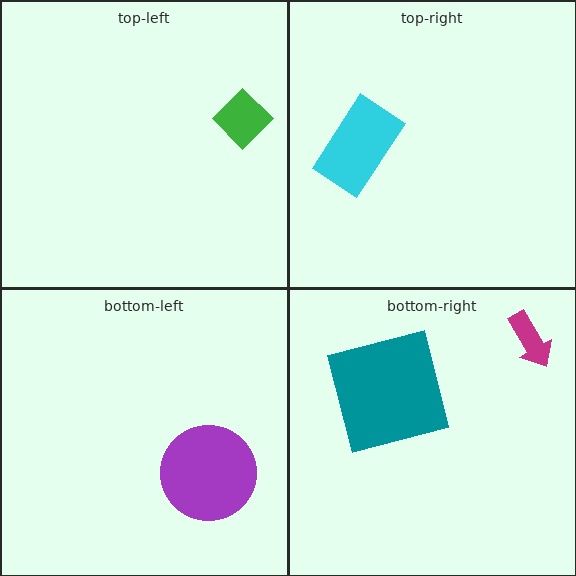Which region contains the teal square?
The bottom-right region.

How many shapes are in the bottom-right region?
2.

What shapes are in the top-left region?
The green diamond.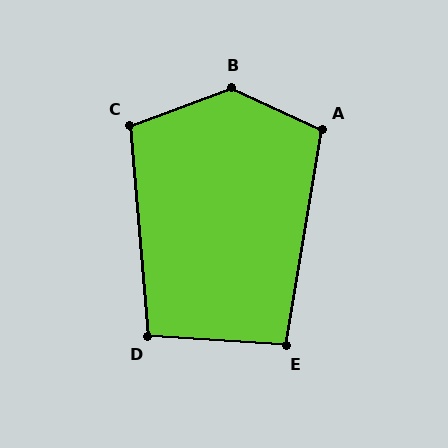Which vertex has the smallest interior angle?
E, at approximately 96 degrees.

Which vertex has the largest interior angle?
B, at approximately 135 degrees.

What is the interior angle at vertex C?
Approximately 105 degrees (obtuse).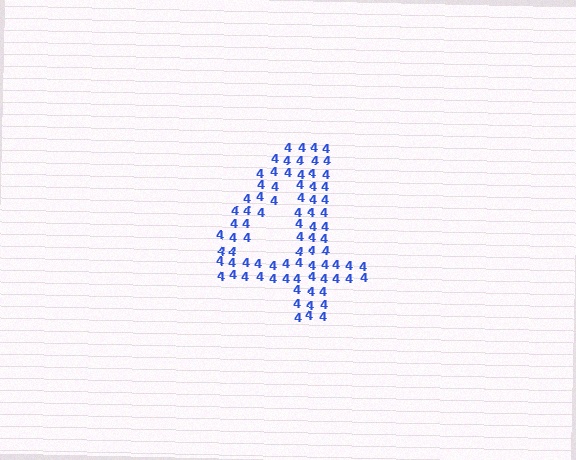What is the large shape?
The large shape is the digit 4.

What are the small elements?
The small elements are digit 4's.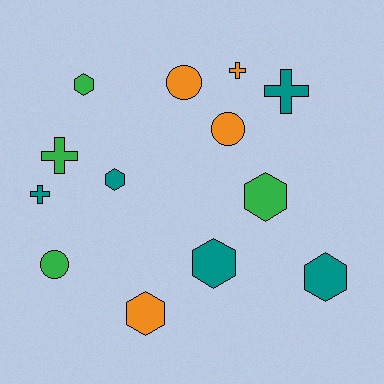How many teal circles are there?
There are no teal circles.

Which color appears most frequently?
Teal, with 5 objects.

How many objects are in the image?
There are 13 objects.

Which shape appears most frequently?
Hexagon, with 6 objects.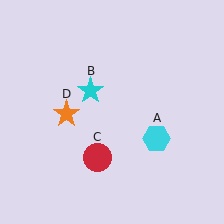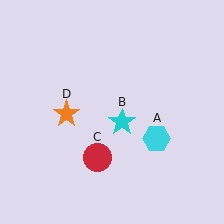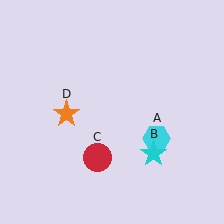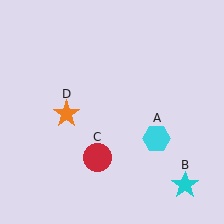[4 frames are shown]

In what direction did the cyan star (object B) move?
The cyan star (object B) moved down and to the right.